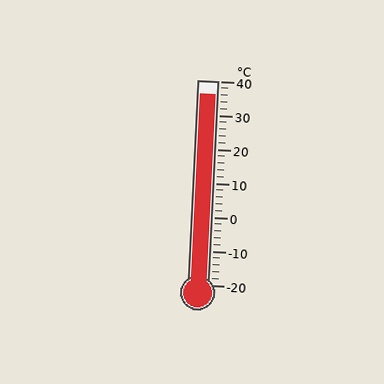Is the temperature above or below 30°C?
The temperature is above 30°C.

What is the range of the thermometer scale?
The thermometer scale ranges from -20°C to 40°C.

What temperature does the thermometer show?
The thermometer shows approximately 36°C.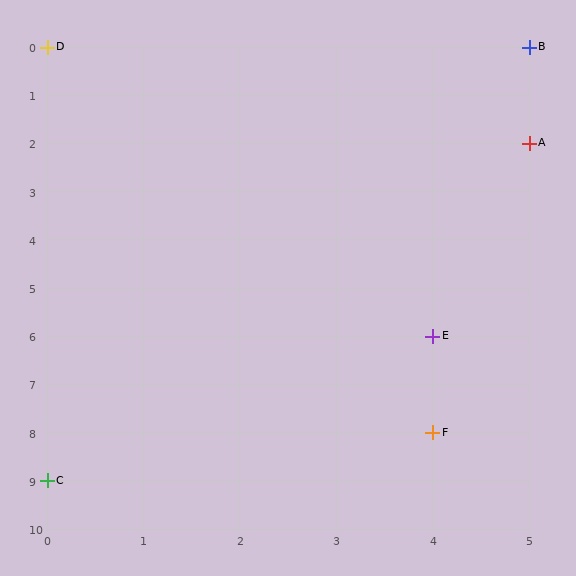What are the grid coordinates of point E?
Point E is at grid coordinates (4, 6).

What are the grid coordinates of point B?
Point B is at grid coordinates (5, 0).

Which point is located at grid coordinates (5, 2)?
Point A is at (5, 2).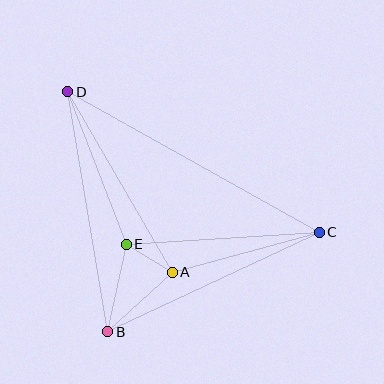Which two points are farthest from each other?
Points C and D are farthest from each other.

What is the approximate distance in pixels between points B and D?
The distance between B and D is approximately 243 pixels.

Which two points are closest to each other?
Points A and E are closest to each other.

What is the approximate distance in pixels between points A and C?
The distance between A and C is approximately 152 pixels.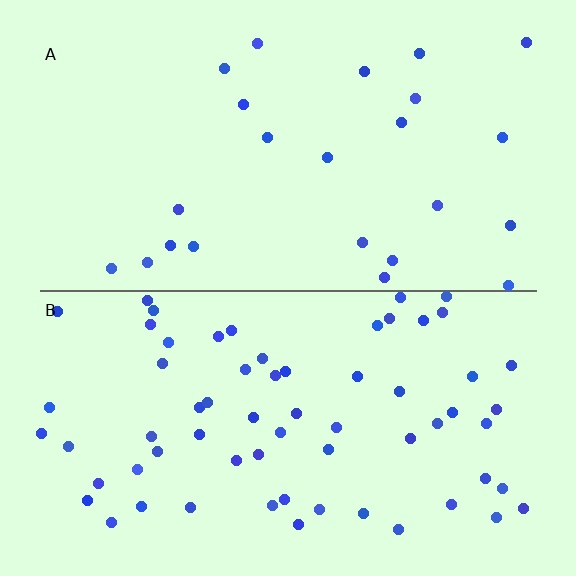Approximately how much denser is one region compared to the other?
Approximately 2.7× — region B over region A.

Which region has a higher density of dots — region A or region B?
B (the bottom).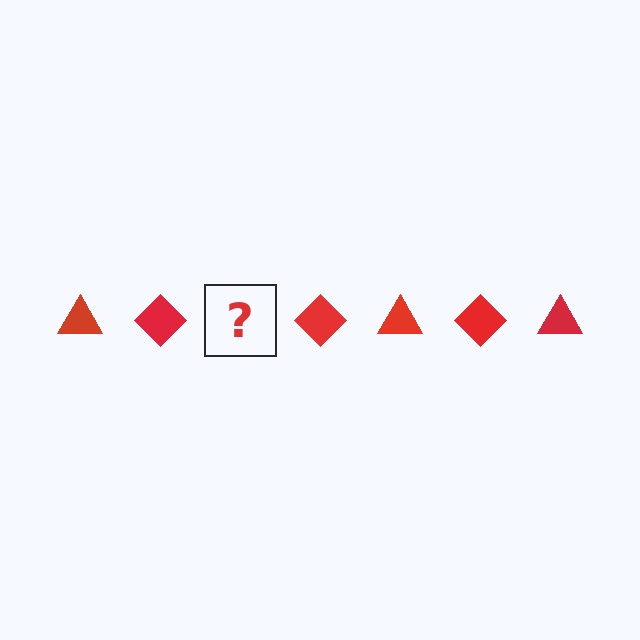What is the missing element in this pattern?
The missing element is a red triangle.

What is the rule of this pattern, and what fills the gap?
The rule is that the pattern cycles through triangle, diamond shapes in red. The gap should be filled with a red triangle.